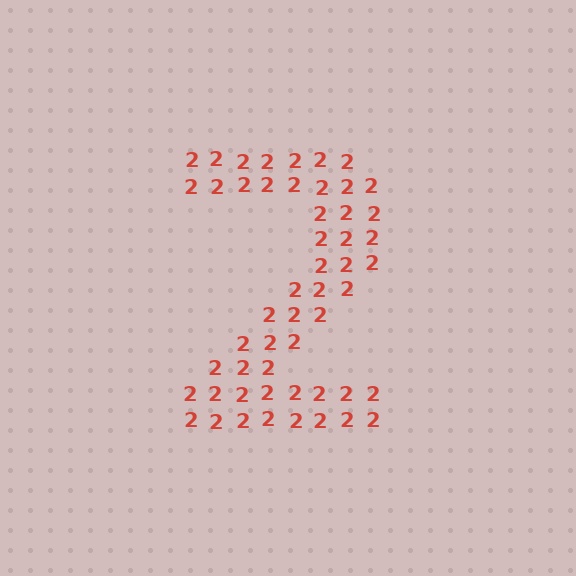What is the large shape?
The large shape is the digit 2.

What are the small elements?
The small elements are digit 2's.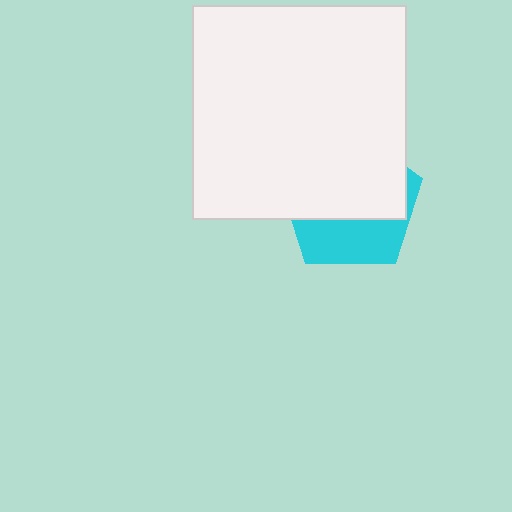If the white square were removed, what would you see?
You would see the complete cyan pentagon.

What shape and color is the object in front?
The object in front is a white square.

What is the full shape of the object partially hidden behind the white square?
The partially hidden object is a cyan pentagon.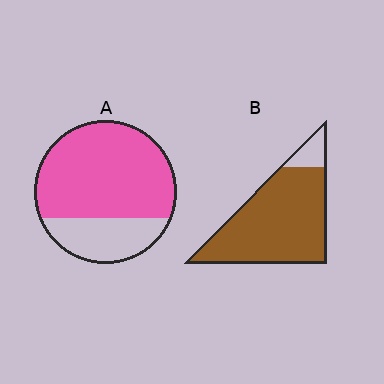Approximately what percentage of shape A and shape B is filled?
A is approximately 75% and B is approximately 90%.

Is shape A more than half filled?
Yes.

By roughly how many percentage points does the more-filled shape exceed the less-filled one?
By roughly 15 percentage points (B over A).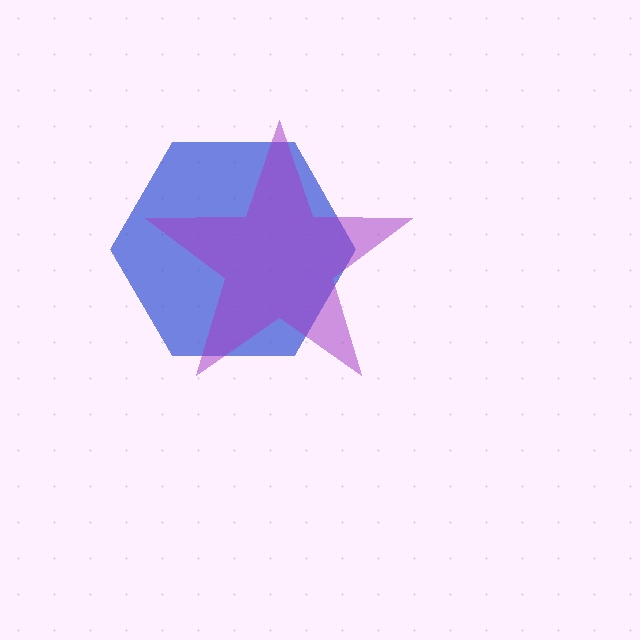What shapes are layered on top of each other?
The layered shapes are: a blue hexagon, a purple star.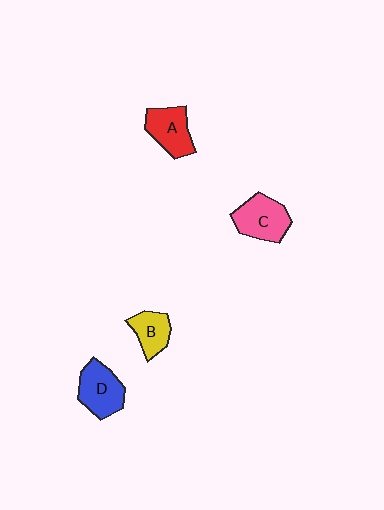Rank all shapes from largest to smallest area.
From largest to smallest: C (pink), D (blue), A (red), B (yellow).